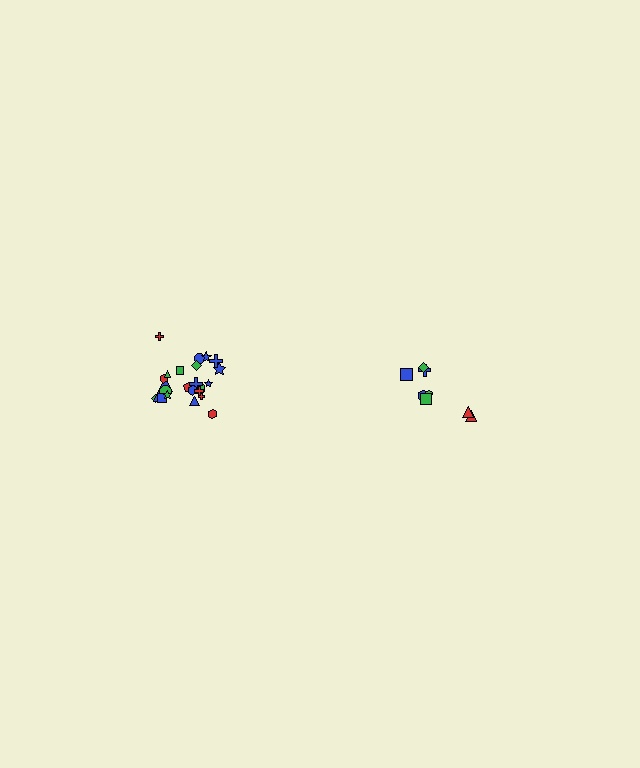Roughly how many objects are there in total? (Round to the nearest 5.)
Roughly 35 objects in total.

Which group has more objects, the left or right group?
The left group.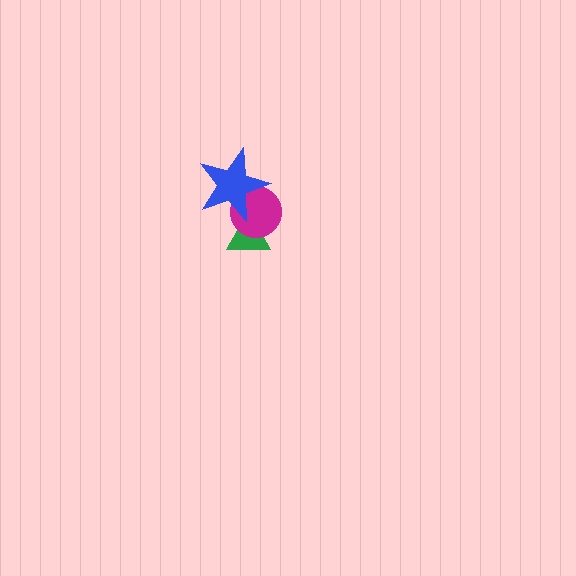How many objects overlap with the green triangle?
2 objects overlap with the green triangle.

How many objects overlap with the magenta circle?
2 objects overlap with the magenta circle.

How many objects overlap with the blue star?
2 objects overlap with the blue star.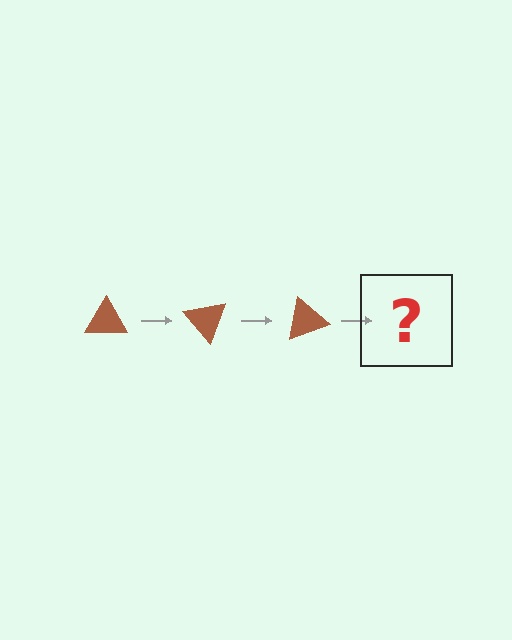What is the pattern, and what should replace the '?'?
The pattern is that the triangle rotates 50 degrees each step. The '?' should be a brown triangle rotated 150 degrees.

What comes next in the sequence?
The next element should be a brown triangle rotated 150 degrees.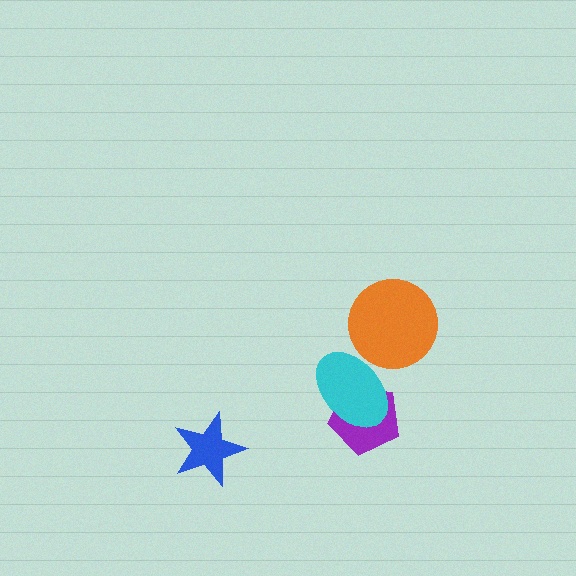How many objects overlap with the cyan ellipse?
2 objects overlap with the cyan ellipse.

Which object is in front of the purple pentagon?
The cyan ellipse is in front of the purple pentagon.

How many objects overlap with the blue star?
0 objects overlap with the blue star.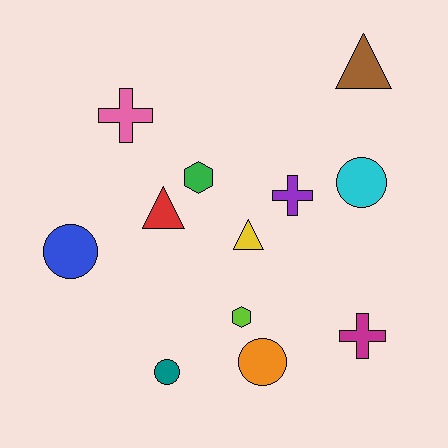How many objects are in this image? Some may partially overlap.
There are 12 objects.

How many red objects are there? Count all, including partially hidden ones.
There is 1 red object.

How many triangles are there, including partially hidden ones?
There are 3 triangles.